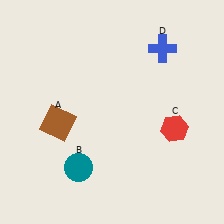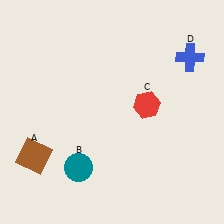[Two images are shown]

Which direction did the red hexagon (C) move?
The red hexagon (C) moved left.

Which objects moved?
The objects that moved are: the brown square (A), the red hexagon (C), the blue cross (D).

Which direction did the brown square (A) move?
The brown square (A) moved down.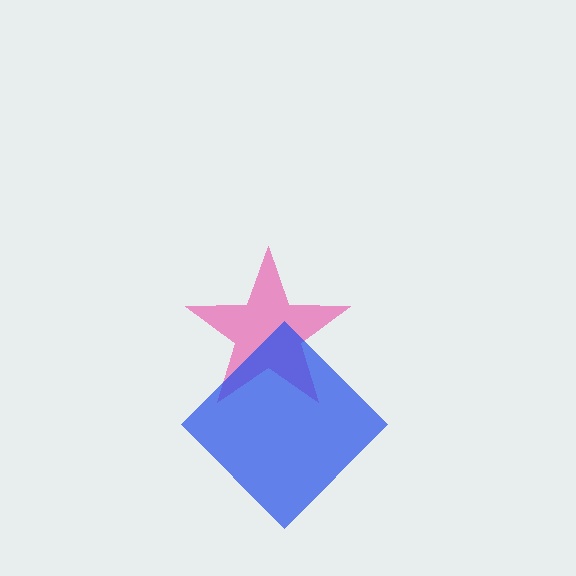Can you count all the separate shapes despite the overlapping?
Yes, there are 2 separate shapes.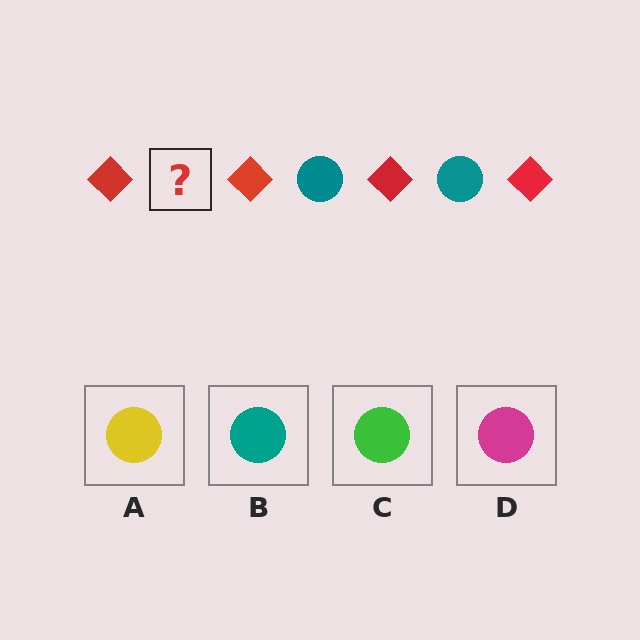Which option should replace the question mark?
Option B.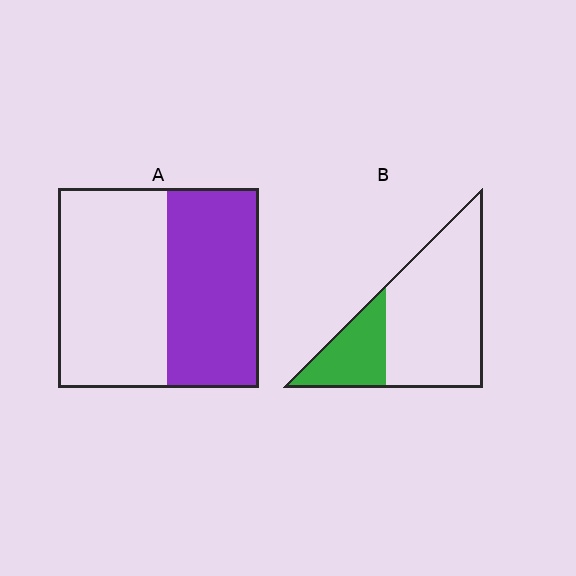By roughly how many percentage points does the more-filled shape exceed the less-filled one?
By roughly 20 percentage points (A over B).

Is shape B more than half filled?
No.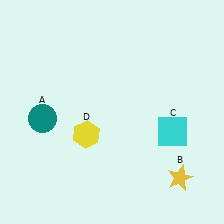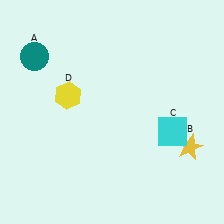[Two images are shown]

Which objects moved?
The objects that moved are: the teal circle (A), the yellow star (B), the yellow hexagon (D).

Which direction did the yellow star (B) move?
The yellow star (B) moved up.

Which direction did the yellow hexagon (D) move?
The yellow hexagon (D) moved up.